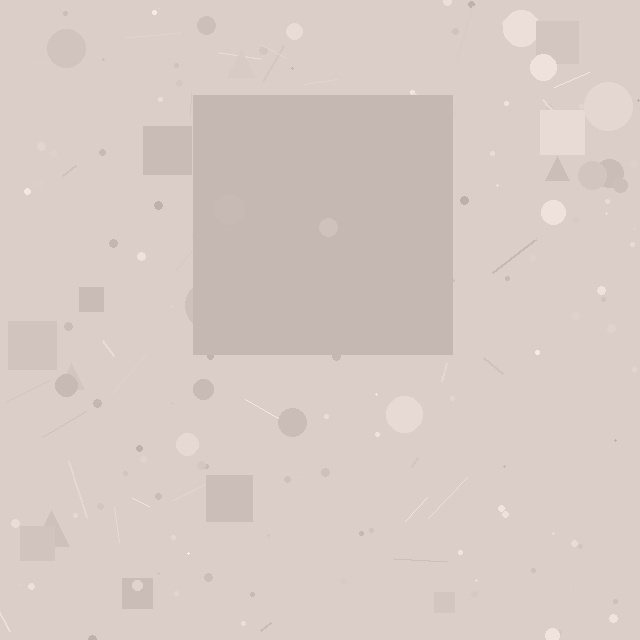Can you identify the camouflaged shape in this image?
The camouflaged shape is a square.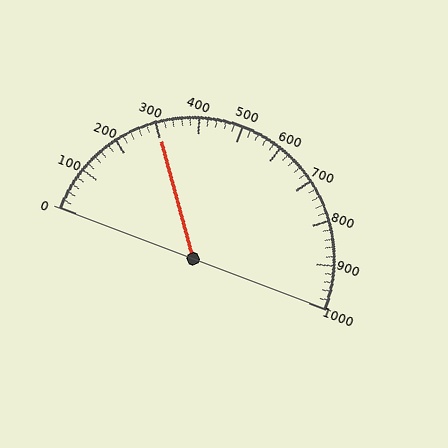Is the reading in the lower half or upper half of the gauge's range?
The reading is in the lower half of the range (0 to 1000).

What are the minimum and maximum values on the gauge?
The gauge ranges from 0 to 1000.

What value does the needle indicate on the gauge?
The needle indicates approximately 300.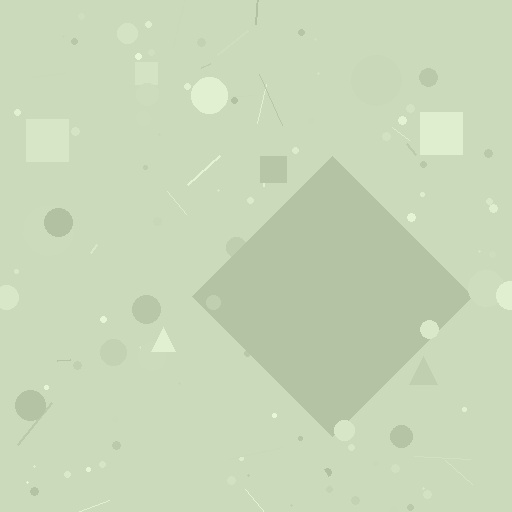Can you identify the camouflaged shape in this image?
The camouflaged shape is a diamond.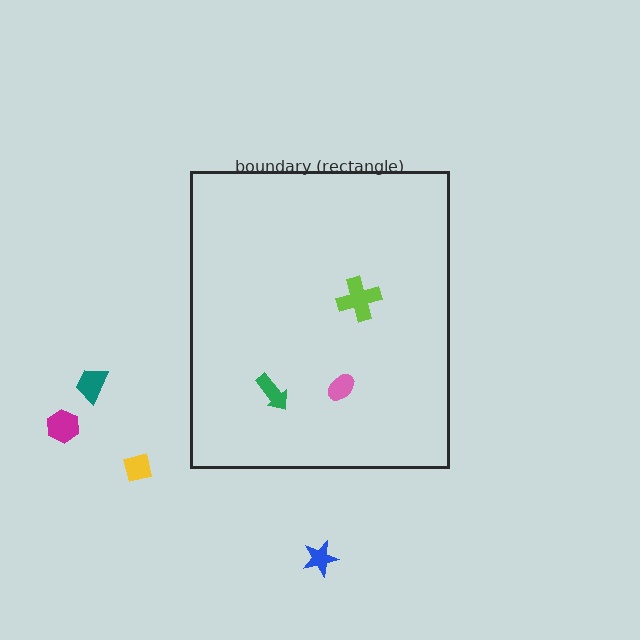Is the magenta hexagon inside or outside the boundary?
Outside.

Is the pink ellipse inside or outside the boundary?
Inside.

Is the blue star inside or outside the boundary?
Outside.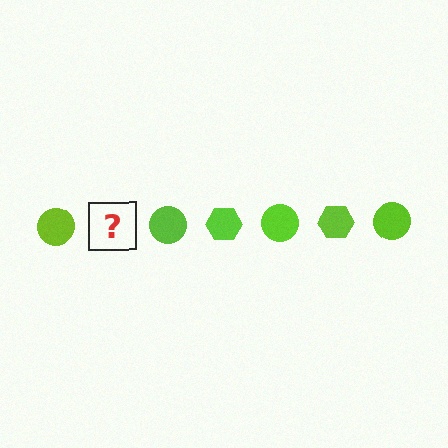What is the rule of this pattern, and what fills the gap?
The rule is that the pattern cycles through circle, hexagon shapes in lime. The gap should be filled with a lime hexagon.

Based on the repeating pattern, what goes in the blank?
The blank should be a lime hexagon.